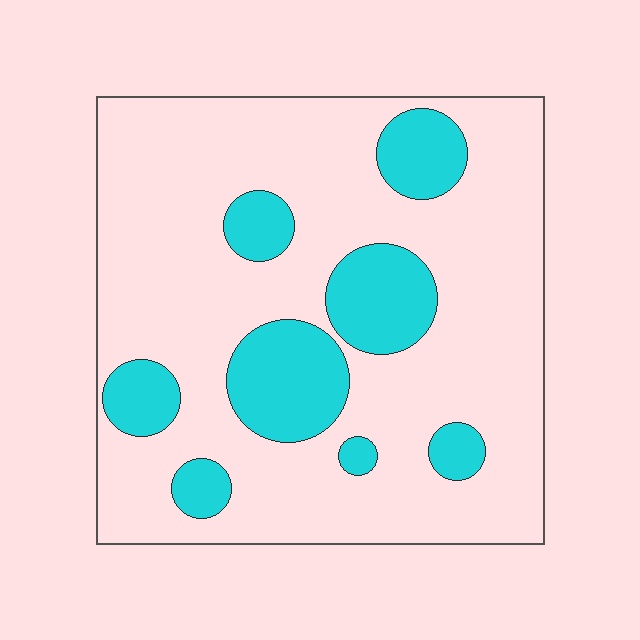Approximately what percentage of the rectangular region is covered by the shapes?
Approximately 20%.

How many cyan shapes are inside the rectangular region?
8.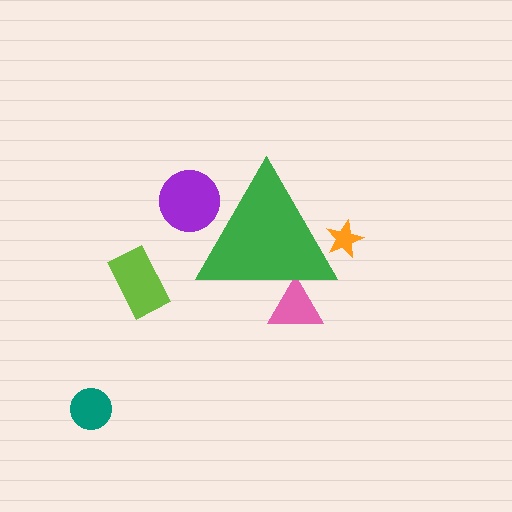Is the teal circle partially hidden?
No, the teal circle is fully visible.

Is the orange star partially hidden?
Yes, the orange star is partially hidden behind the green triangle.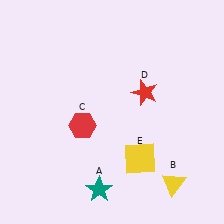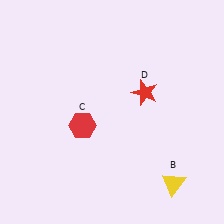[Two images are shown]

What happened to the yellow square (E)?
The yellow square (E) was removed in Image 2. It was in the bottom-right area of Image 1.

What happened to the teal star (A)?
The teal star (A) was removed in Image 2. It was in the bottom-left area of Image 1.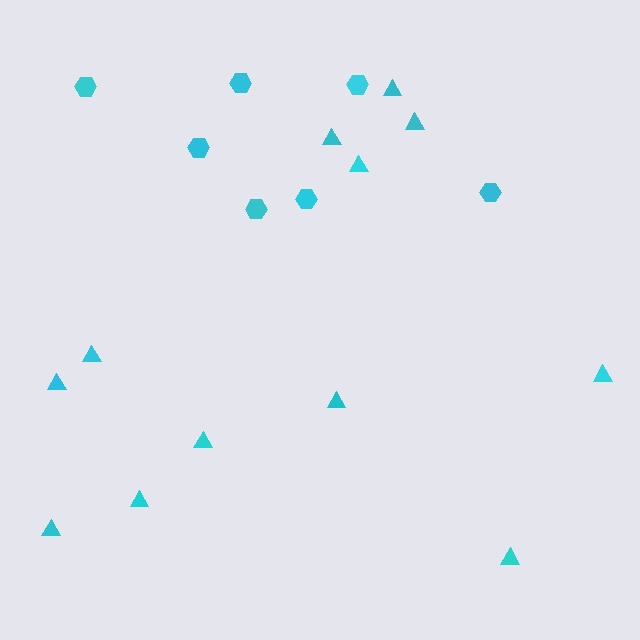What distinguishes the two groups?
There are 2 groups: one group of triangles (12) and one group of hexagons (7).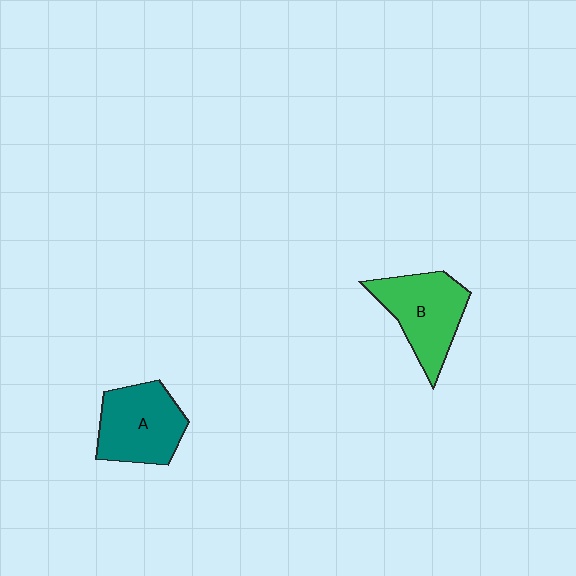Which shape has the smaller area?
Shape A (teal).